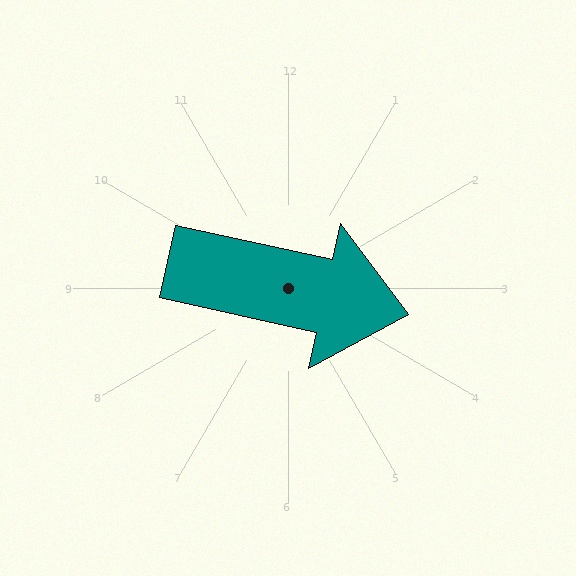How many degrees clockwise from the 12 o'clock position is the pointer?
Approximately 103 degrees.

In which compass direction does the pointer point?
East.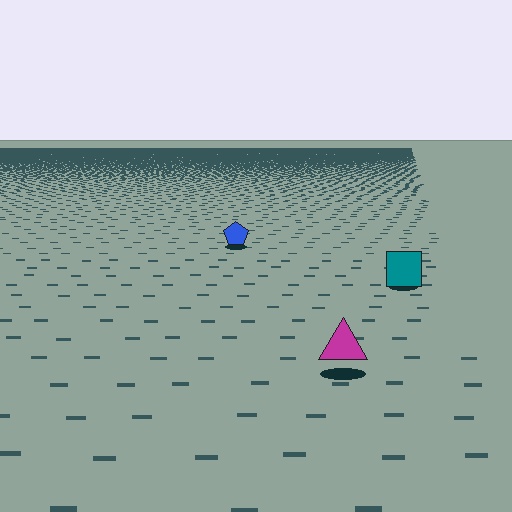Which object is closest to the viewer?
The magenta triangle is closest. The texture marks near it are larger and more spread out.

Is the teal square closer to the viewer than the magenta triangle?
No. The magenta triangle is closer — you can tell from the texture gradient: the ground texture is coarser near it.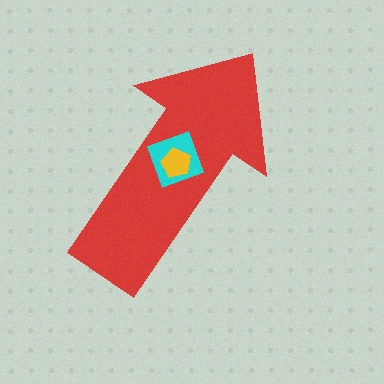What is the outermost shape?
The red arrow.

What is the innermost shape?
The yellow pentagon.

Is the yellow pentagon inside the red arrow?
Yes.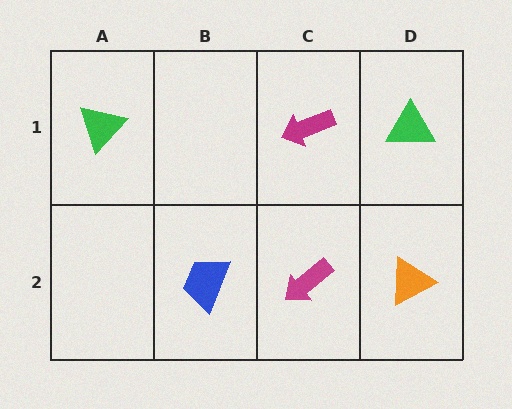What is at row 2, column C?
A magenta arrow.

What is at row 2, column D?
An orange triangle.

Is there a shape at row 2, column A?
No, that cell is empty.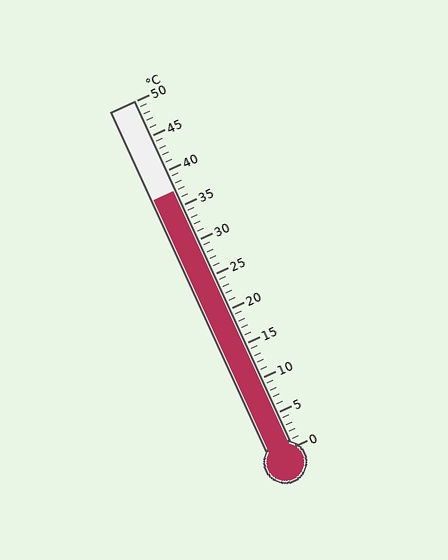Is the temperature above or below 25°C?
The temperature is above 25°C.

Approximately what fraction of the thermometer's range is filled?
The thermometer is filled to approximately 75% of its range.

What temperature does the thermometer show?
The thermometer shows approximately 37°C.